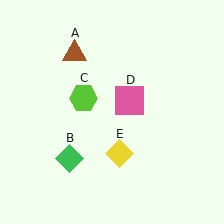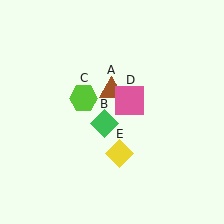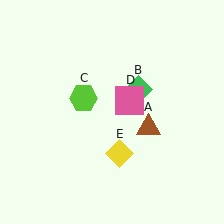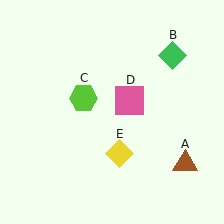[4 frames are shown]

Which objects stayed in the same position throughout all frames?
Lime hexagon (object C) and pink square (object D) and yellow diamond (object E) remained stationary.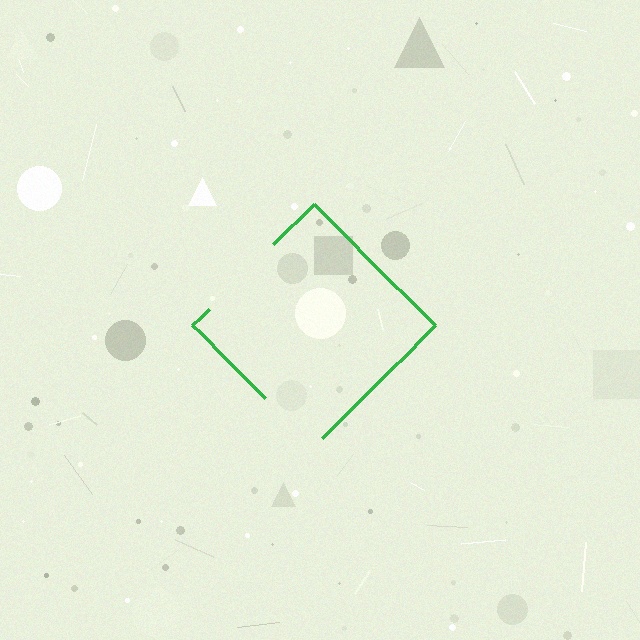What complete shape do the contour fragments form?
The contour fragments form a diamond.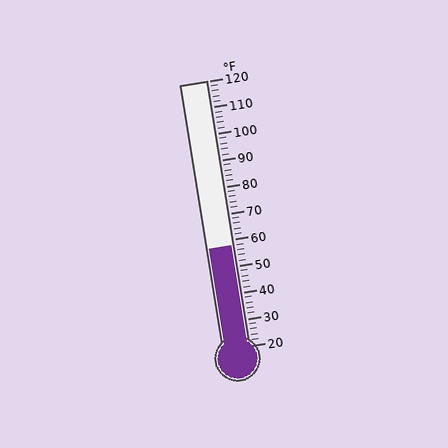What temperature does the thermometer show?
The thermometer shows approximately 58°F.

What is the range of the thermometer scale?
The thermometer scale ranges from 20°F to 120°F.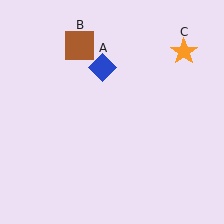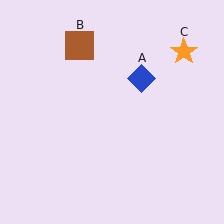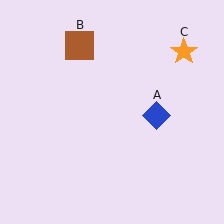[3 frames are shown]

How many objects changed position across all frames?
1 object changed position: blue diamond (object A).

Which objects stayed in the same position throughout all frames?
Brown square (object B) and orange star (object C) remained stationary.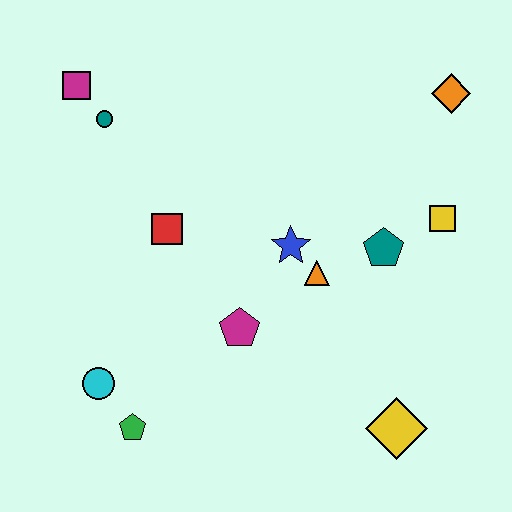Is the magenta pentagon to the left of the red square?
No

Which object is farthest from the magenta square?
The yellow diamond is farthest from the magenta square.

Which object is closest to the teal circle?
The magenta square is closest to the teal circle.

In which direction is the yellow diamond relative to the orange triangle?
The yellow diamond is below the orange triangle.